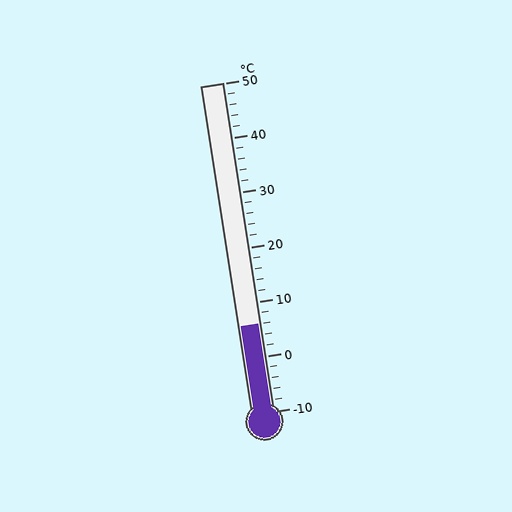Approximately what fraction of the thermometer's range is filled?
The thermometer is filled to approximately 25% of its range.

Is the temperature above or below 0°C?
The temperature is above 0°C.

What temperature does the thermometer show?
The thermometer shows approximately 6°C.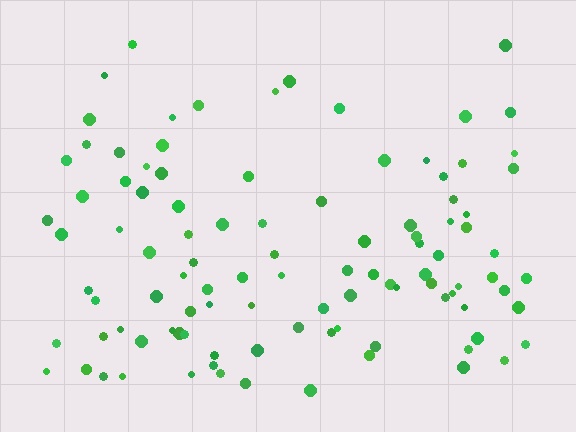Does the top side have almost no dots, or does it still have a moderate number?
Still a moderate number, just noticeably fewer than the bottom.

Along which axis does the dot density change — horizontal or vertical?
Vertical.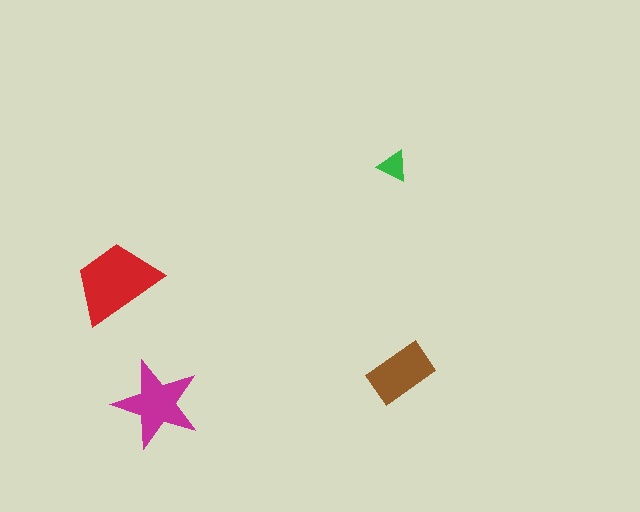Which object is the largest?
The red trapezoid.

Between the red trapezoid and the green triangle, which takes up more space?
The red trapezoid.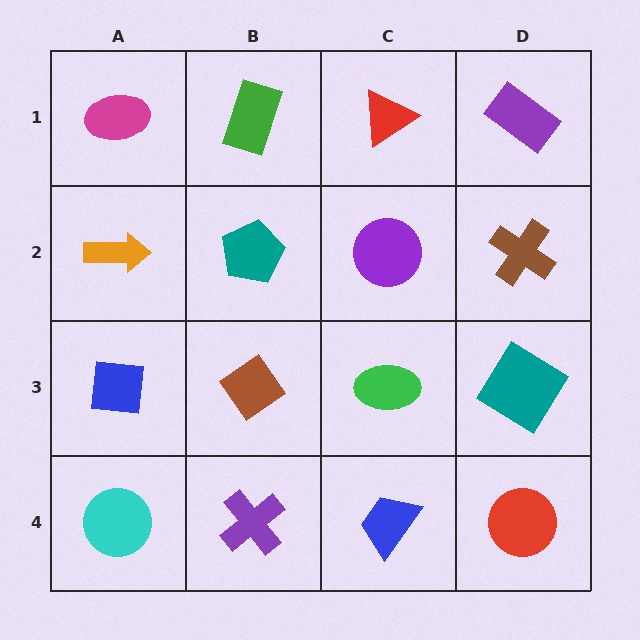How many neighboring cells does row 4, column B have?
3.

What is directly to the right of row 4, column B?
A blue trapezoid.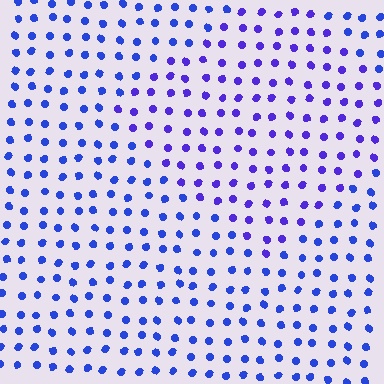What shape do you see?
I see a diamond.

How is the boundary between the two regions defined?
The boundary is defined purely by a slight shift in hue (about 25 degrees). Spacing, size, and orientation are identical on both sides.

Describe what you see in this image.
The image is filled with small blue elements in a uniform arrangement. A diamond-shaped region is visible where the elements are tinted to a slightly different hue, forming a subtle color boundary.